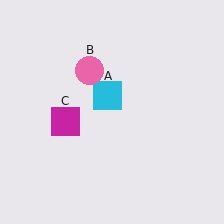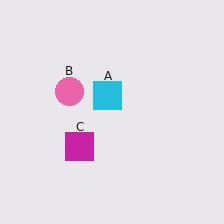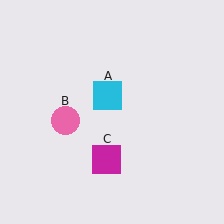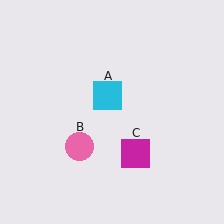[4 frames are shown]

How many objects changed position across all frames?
2 objects changed position: pink circle (object B), magenta square (object C).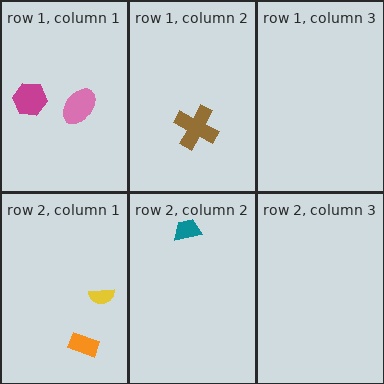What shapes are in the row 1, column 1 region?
The magenta hexagon, the pink ellipse.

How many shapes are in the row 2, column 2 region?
1.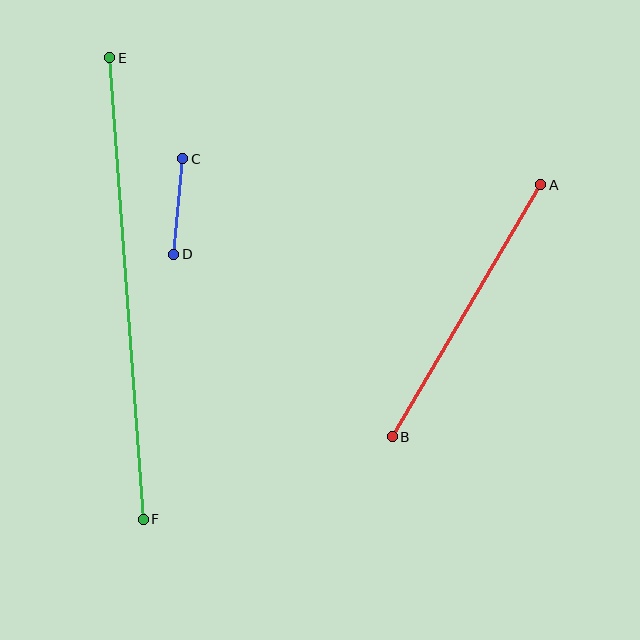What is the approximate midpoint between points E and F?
The midpoint is at approximately (126, 288) pixels.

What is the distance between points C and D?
The distance is approximately 96 pixels.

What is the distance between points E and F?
The distance is approximately 462 pixels.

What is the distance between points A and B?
The distance is approximately 293 pixels.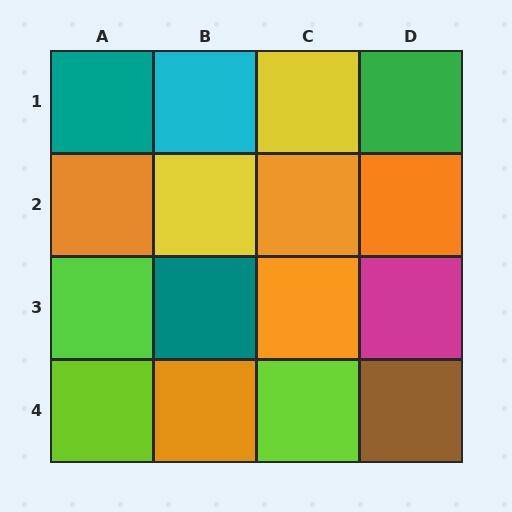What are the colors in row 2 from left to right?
Orange, yellow, orange, orange.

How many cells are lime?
3 cells are lime.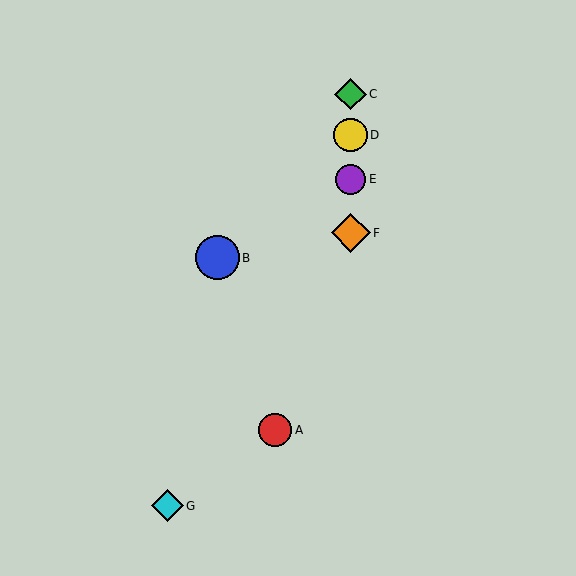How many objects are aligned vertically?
4 objects (C, D, E, F) are aligned vertically.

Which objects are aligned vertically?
Objects C, D, E, F are aligned vertically.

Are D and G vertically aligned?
No, D is at x≈351 and G is at x≈167.